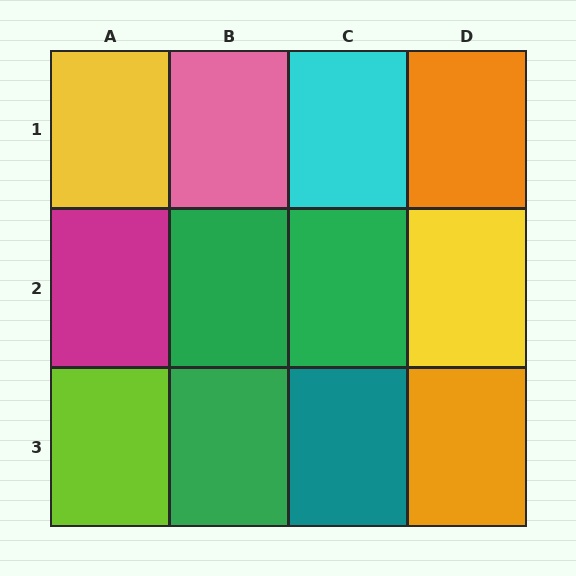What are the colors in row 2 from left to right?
Magenta, green, green, yellow.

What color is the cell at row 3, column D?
Orange.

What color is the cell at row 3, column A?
Lime.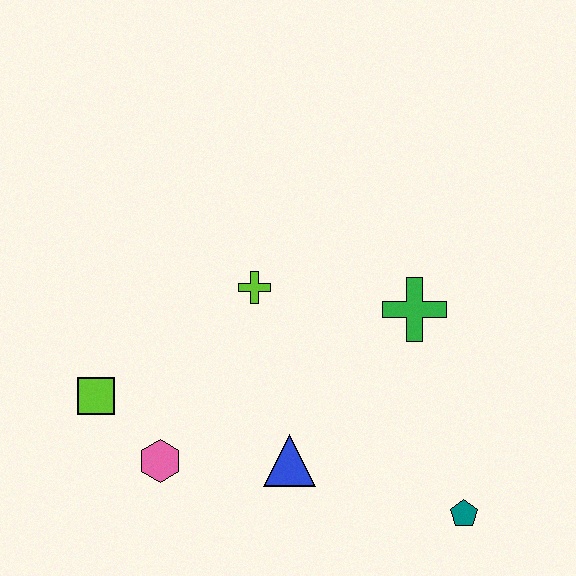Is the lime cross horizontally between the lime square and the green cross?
Yes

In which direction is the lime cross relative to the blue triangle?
The lime cross is above the blue triangle.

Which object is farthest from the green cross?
The lime square is farthest from the green cross.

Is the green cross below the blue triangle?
No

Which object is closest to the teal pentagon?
The blue triangle is closest to the teal pentagon.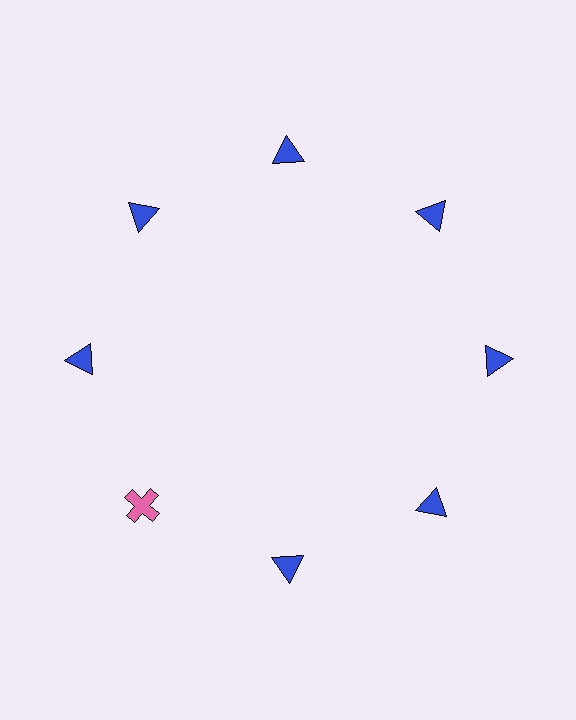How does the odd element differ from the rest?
It differs in both color (pink instead of blue) and shape (cross instead of triangle).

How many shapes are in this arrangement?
There are 8 shapes arranged in a ring pattern.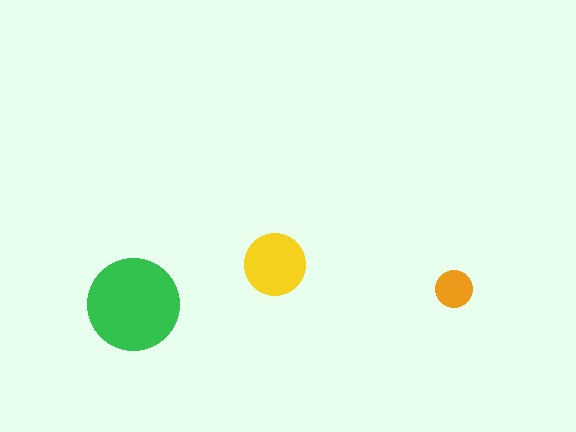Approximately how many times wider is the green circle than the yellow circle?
About 1.5 times wider.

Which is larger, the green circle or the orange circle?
The green one.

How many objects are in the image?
There are 3 objects in the image.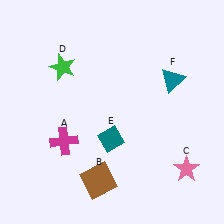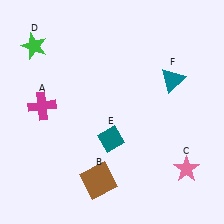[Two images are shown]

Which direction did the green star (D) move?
The green star (D) moved left.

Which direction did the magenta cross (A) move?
The magenta cross (A) moved up.